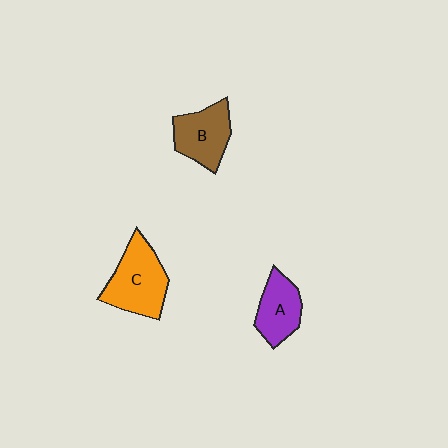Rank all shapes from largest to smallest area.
From largest to smallest: C (orange), B (brown), A (purple).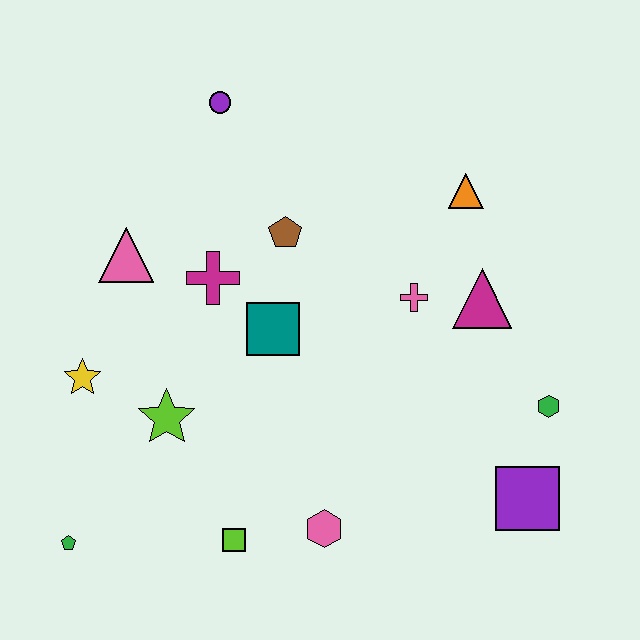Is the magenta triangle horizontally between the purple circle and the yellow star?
No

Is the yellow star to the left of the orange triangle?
Yes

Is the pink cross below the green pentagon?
No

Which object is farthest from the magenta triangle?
The green pentagon is farthest from the magenta triangle.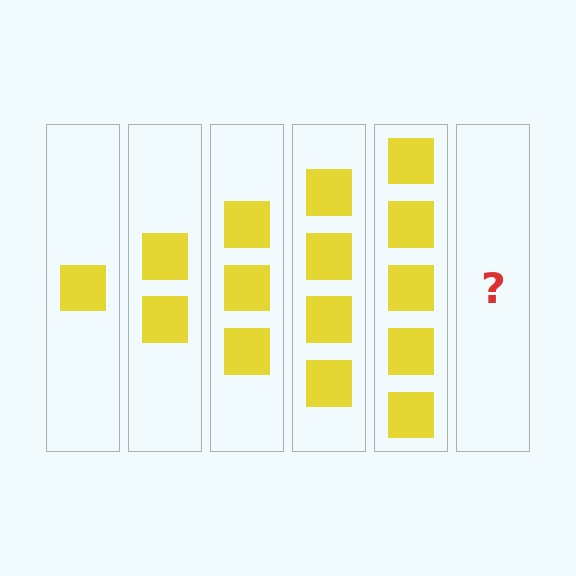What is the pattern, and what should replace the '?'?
The pattern is that each step adds one more square. The '?' should be 6 squares.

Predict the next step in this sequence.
The next step is 6 squares.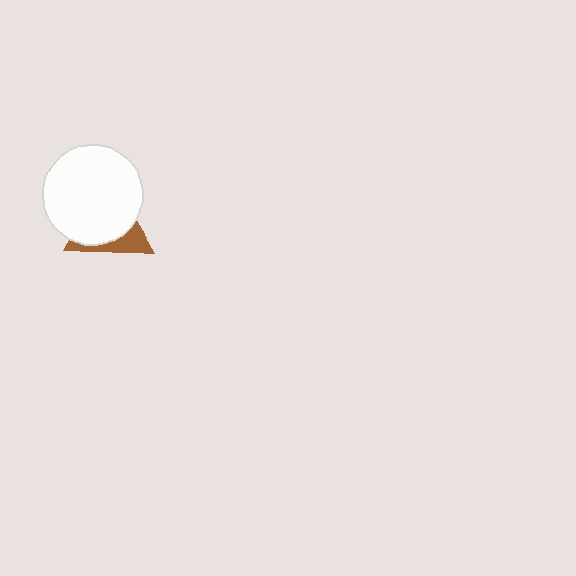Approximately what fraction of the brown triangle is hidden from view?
Roughly 70% of the brown triangle is hidden behind the white circle.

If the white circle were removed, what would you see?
You would see the complete brown triangle.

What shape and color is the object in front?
The object in front is a white circle.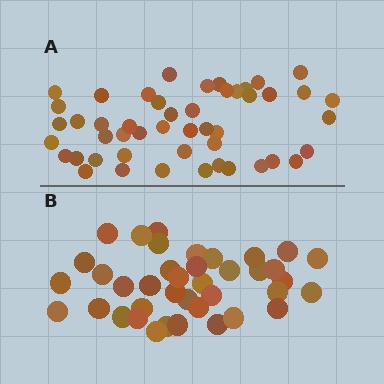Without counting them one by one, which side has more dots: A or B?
Region A (the top region) has more dots.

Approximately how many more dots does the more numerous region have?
Region A has roughly 8 or so more dots than region B.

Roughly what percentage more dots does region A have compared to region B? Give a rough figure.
About 25% more.